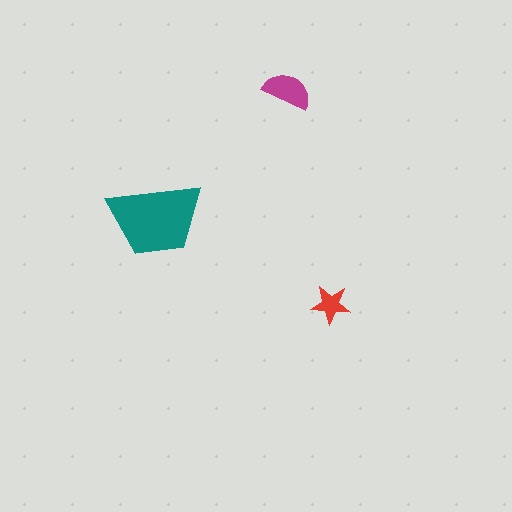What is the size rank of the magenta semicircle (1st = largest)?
2nd.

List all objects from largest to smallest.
The teal trapezoid, the magenta semicircle, the red star.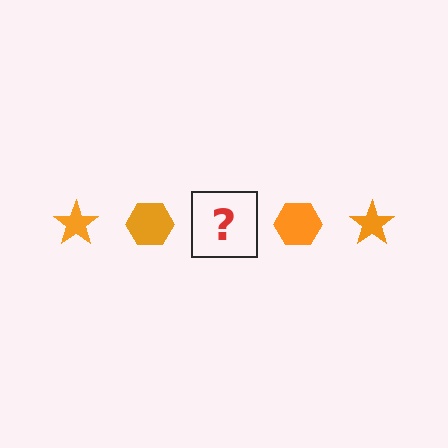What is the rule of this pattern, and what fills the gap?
The rule is that the pattern cycles through star, hexagon shapes in orange. The gap should be filled with an orange star.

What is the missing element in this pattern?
The missing element is an orange star.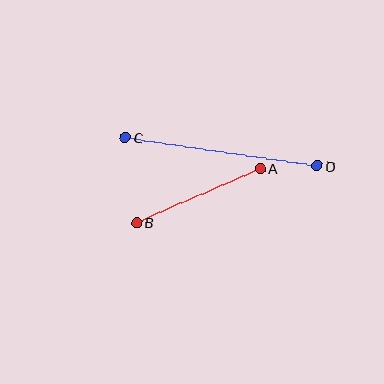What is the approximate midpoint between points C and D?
The midpoint is at approximately (221, 152) pixels.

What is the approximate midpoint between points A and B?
The midpoint is at approximately (199, 196) pixels.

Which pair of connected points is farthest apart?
Points C and D are farthest apart.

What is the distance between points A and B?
The distance is approximately 135 pixels.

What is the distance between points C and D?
The distance is approximately 194 pixels.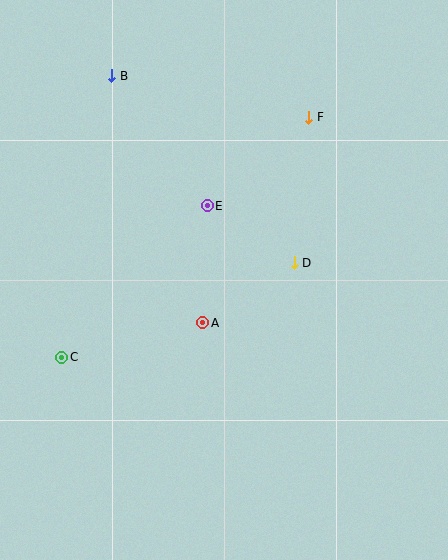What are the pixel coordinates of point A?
Point A is at (203, 323).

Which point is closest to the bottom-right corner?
Point D is closest to the bottom-right corner.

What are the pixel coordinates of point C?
Point C is at (62, 357).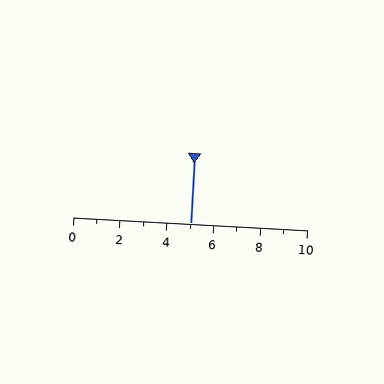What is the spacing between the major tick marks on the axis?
The major ticks are spaced 2 apart.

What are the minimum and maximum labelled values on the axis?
The axis runs from 0 to 10.